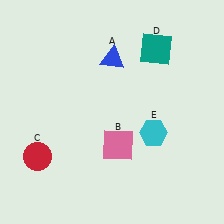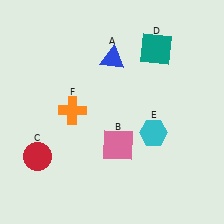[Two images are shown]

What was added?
An orange cross (F) was added in Image 2.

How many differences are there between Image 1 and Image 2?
There is 1 difference between the two images.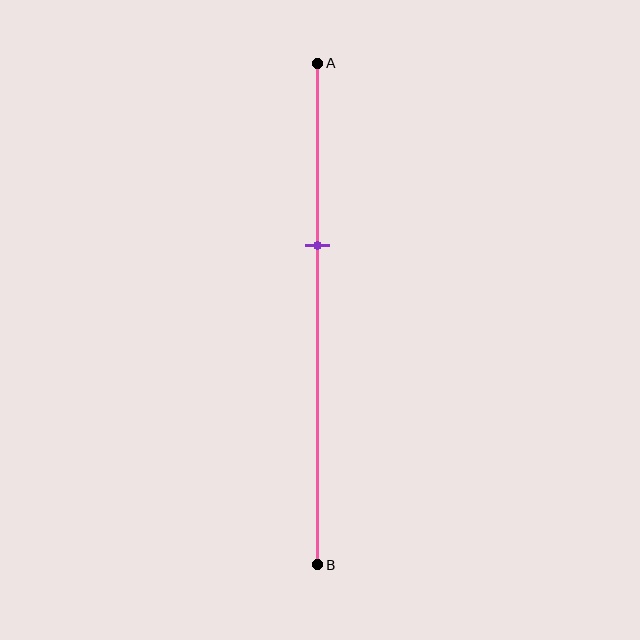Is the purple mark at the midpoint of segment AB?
No, the mark is at about 35% from A, not at the 50% midpoint.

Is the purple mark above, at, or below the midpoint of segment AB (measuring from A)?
The purple mark is above the midpoint of segment AB.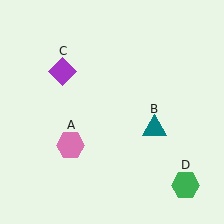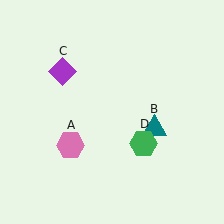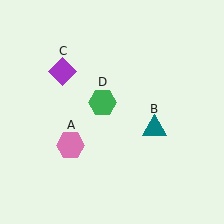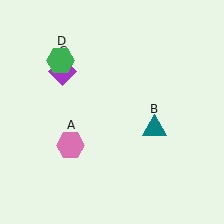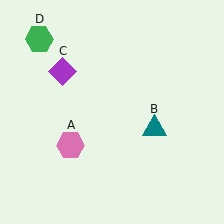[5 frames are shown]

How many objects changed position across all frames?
1 object changed position: green hexagon (object D).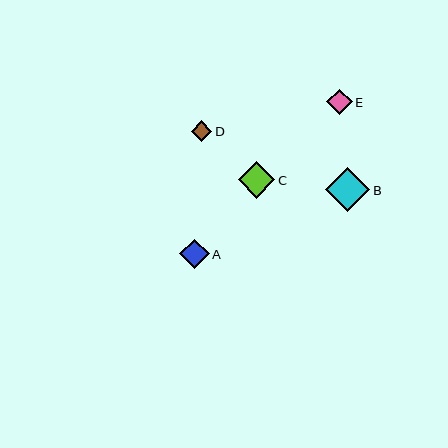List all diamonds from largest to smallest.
From largest to smallest: B, C, A, E, D.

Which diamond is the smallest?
Diamond D is the smallest with a size of approximately 21 pixels.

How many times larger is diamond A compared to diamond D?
Diamond A is approximately 1.4 times the size of diamond D.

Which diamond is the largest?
Diamond B is the largest with a size of approximately 44 pixels.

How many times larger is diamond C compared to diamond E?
Diamond C is approximately 1.4 times the size of diamond E.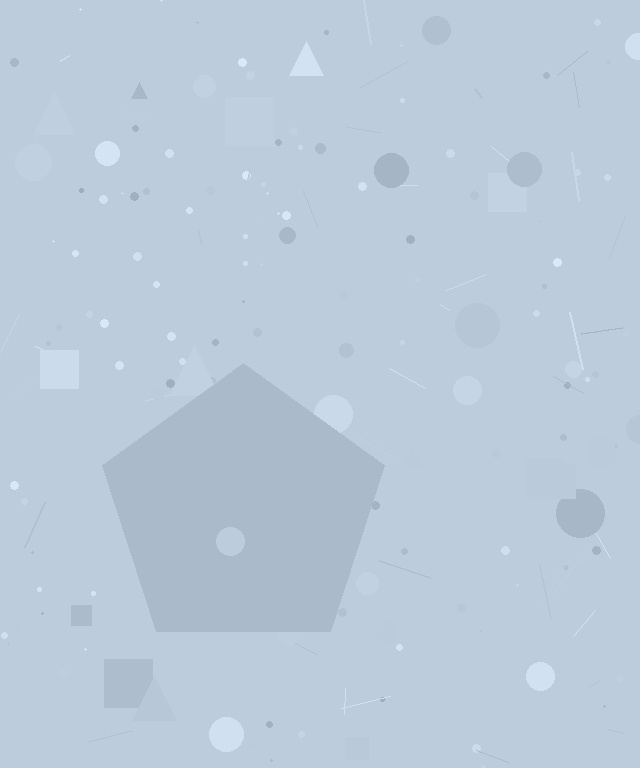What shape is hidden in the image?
A pentagon is hidden in the image.